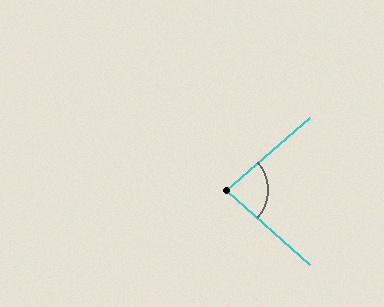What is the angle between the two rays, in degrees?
Approximately 82 degrees.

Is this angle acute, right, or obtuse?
It is acute.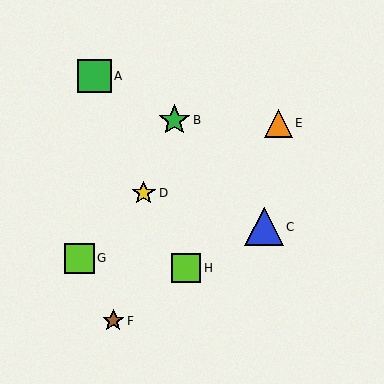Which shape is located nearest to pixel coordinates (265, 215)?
The blue triangle (labeled C) at (264, 227) is nearest to that location.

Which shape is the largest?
The blue triangle (labeled C) is the largest.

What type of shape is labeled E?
Shape E is an orange triangle.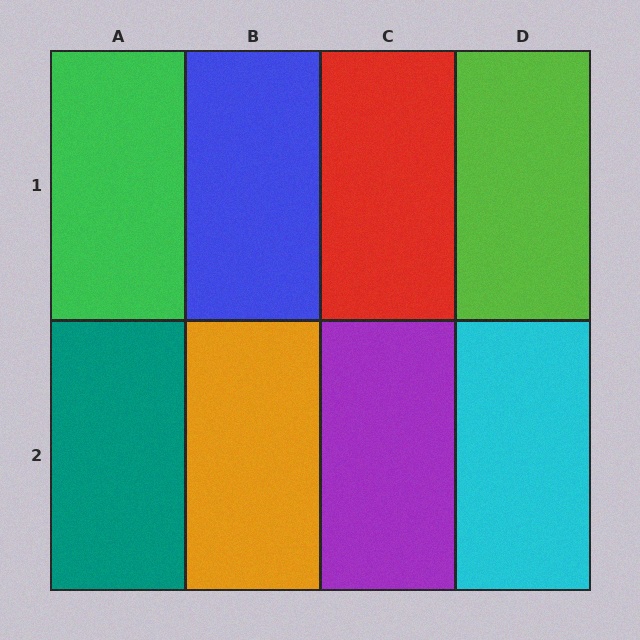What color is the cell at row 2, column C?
Purple.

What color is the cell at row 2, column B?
Orange.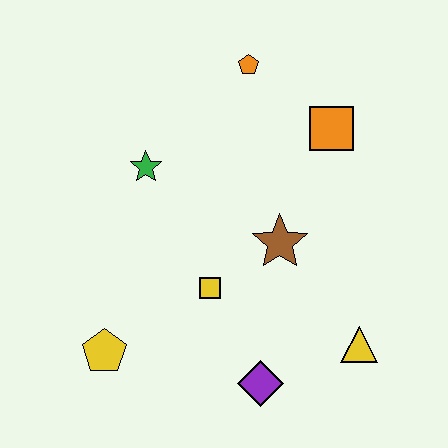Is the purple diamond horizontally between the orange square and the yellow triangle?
No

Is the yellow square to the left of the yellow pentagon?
No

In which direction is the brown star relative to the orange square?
The brown star is below the orange square.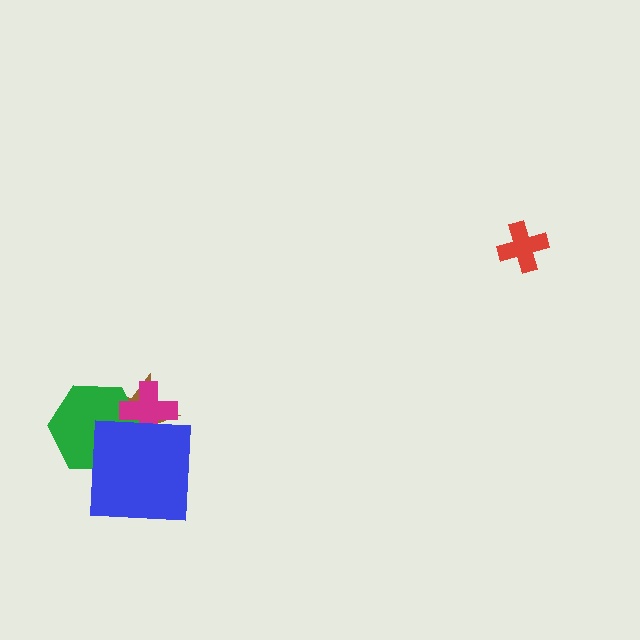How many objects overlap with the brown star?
3 objects overlap with the brown star.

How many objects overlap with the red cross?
0 objects overlap with the red cross.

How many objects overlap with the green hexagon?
3 objects overlap with the green hexagon.